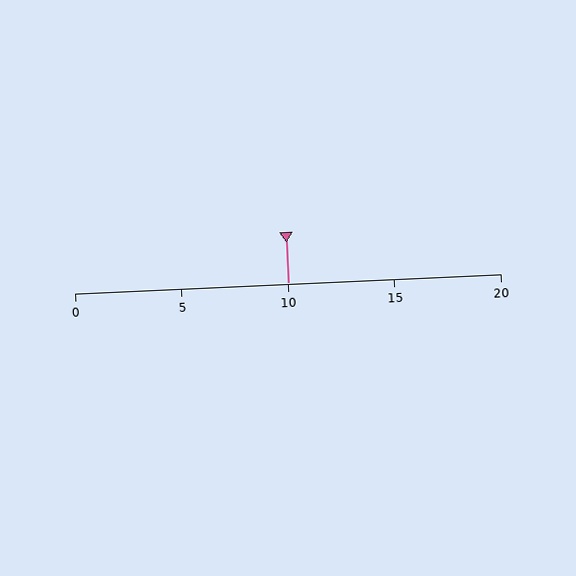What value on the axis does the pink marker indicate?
The marker indicates approximately 10.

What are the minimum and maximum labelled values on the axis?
The axis runs from 0 to 20.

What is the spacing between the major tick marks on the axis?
The major ticks are spaced 5 apart.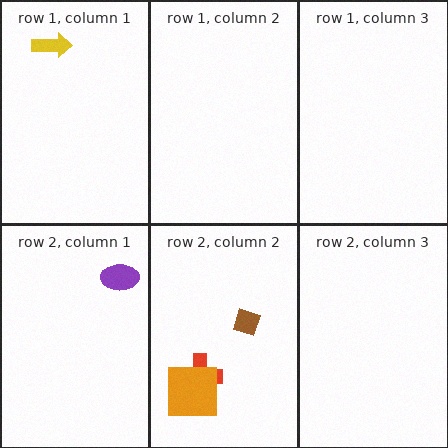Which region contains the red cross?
The row 2, column 2 region.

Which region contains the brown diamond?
The row 2, column 2 region.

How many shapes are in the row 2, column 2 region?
3.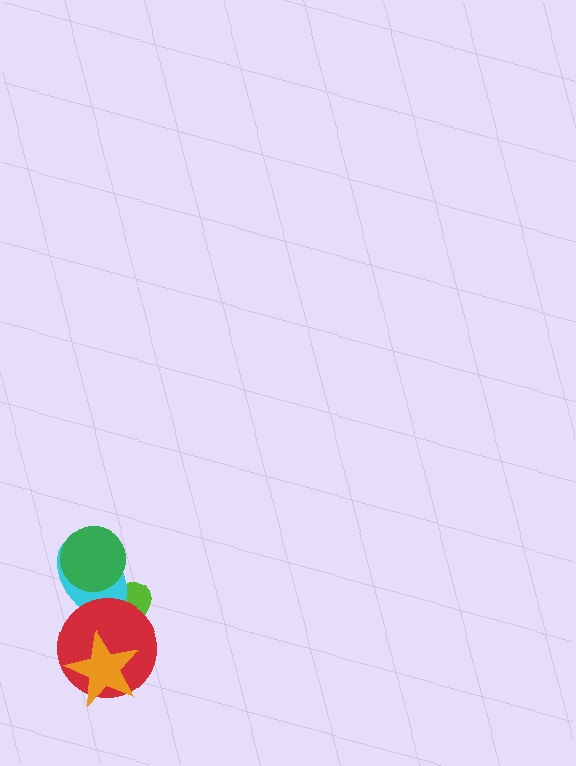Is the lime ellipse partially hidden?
Yes, it is partially covered by another shape.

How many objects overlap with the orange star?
1 object overlaps with the orange star.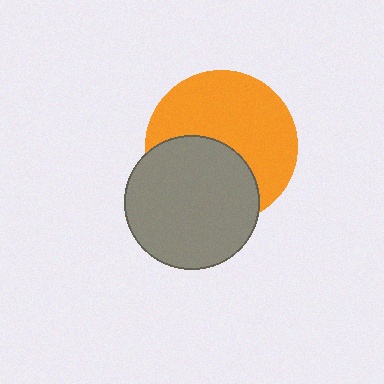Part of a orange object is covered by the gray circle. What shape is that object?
It is a circle.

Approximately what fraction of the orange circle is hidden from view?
Roughly 41% of the orange circle is hidden behind the gray circle.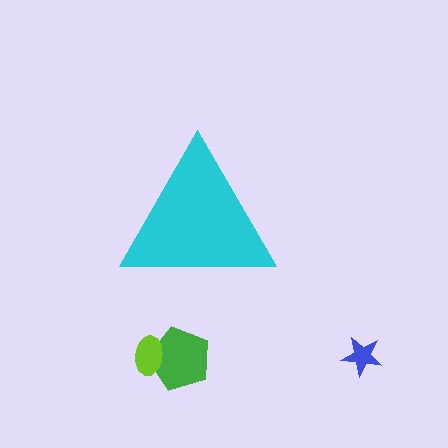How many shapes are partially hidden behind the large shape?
0 shapes are partially hidden.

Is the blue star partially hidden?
No, the blue star is fully visible.